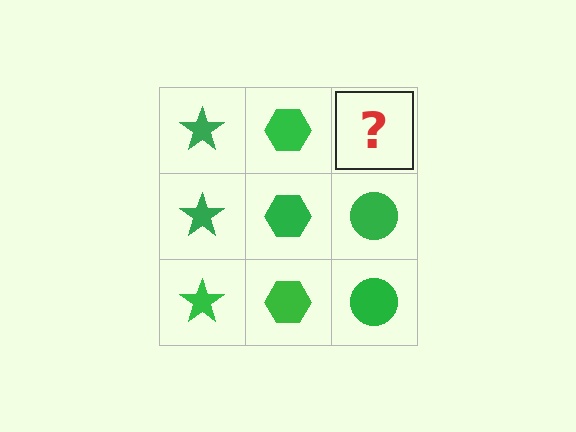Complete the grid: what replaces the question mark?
The question mark should be replaced with a green circle.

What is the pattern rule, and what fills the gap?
The rule is that each column has a consistent shape. The gap should be filled with a green circle.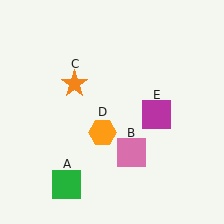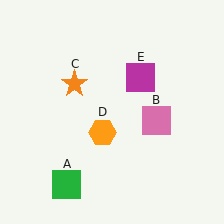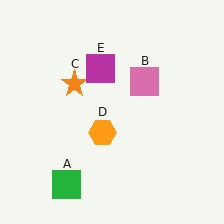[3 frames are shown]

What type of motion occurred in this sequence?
The pink square (object B), magenta square (object E) rotated counterclockwise around the center of the scene.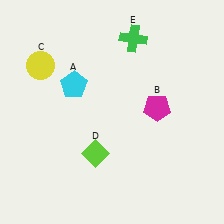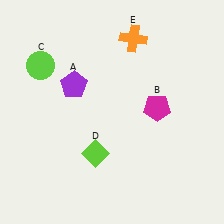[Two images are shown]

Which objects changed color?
A changed from cyan to purple. C changed from yellow to lime. E changed from green to orange.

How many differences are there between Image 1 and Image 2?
There are 3 differences between the two images.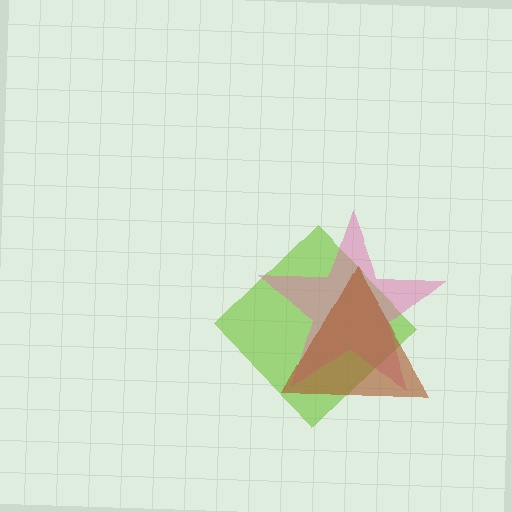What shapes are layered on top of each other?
The layered shapes are: a lime diamond, a pink star, a brown triangle.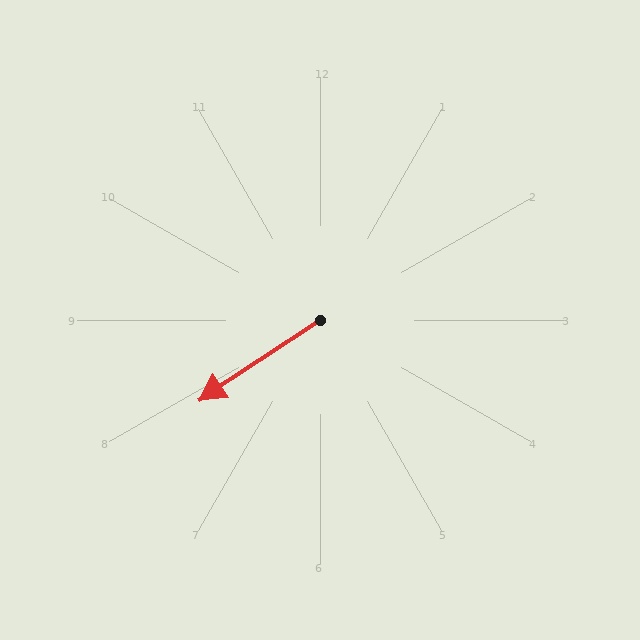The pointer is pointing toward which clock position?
Roughly 8 o'clock.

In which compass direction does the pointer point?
Southwest.